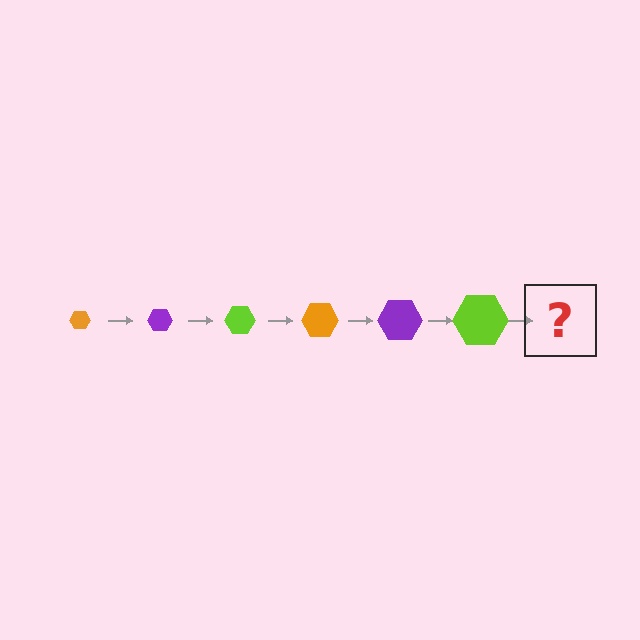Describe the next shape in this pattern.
It should be an orange hexagon, larger than the previous one.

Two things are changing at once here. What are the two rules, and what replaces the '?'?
The two rules are that the hexagon grows larger each step and the color cycles through orange, purple, and lime. The '?' should be an orange hexagon, larger than the previous one.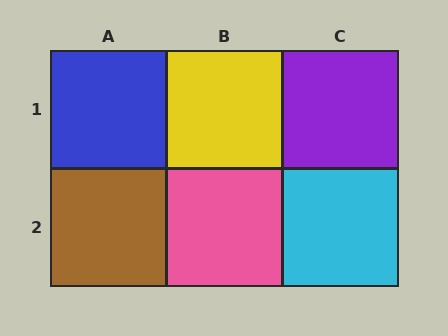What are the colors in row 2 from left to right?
Brown, pink, cyan.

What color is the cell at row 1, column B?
Yellow.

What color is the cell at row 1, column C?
Purple.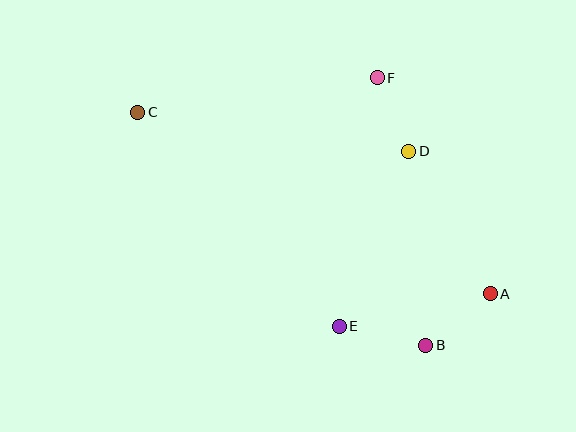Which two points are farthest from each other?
Points A and C are farthest from each other.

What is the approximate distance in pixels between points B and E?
The distance between B and E is approximately 89 pixels.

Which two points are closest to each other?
Points D and F are closest to each other.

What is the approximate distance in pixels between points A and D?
The distance between A and D is approximately 164 pixels.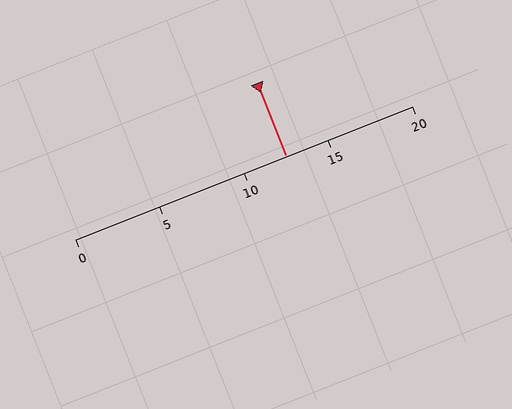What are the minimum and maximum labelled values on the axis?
The axis runs from 0 to 20.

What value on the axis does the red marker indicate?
The marker indicates approximately 12.5.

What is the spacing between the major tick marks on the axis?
The major ticks are spaced 5 apart.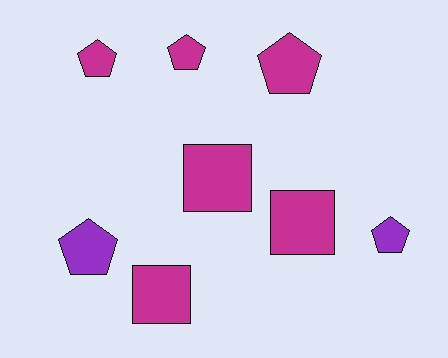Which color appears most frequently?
Magenta, with 6 objects.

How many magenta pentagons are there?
There are 3 magenta pentagons.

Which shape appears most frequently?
Pentagon, with 5 objects.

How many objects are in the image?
There are 8 objects.